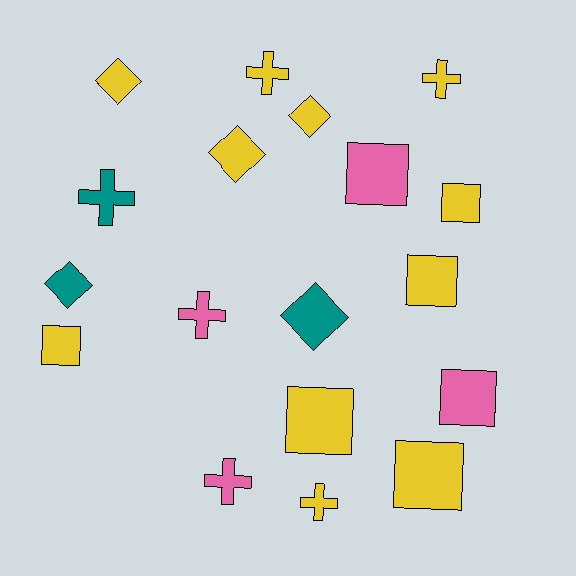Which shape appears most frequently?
Square, with 7 objects.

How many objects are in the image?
There are 18 objects.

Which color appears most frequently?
Yellow, with 11 objects.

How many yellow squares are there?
There are 5 yellow squares.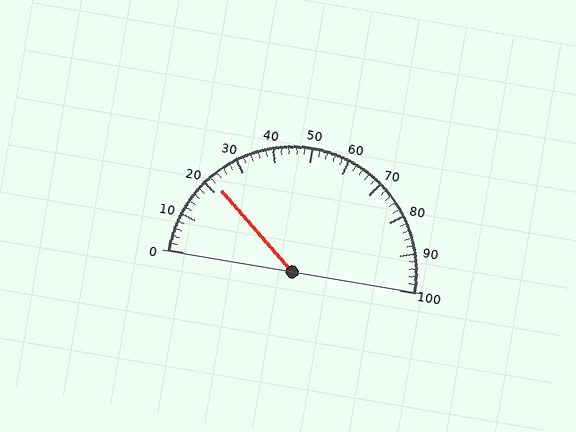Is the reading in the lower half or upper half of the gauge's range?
The reading is in the lower half of the range (0 to 100).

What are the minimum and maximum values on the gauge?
The gauge ranges from 0 to 100.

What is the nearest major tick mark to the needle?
The nearest major tick mark is 20.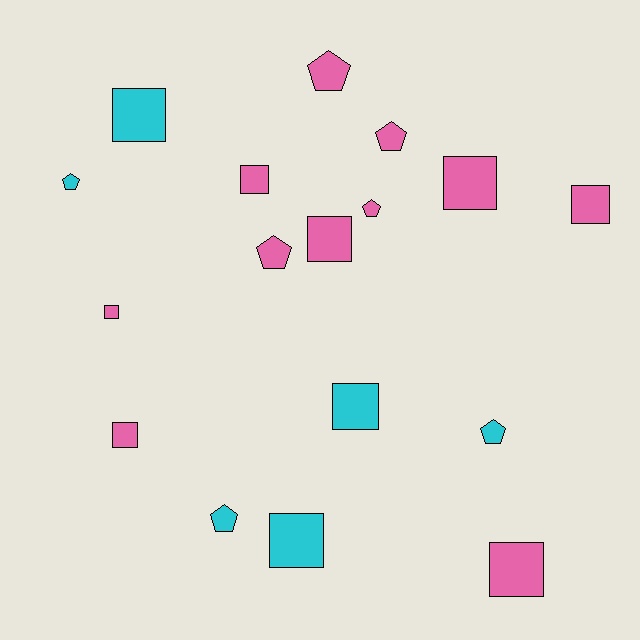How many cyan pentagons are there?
There are 3 cyan pentagons.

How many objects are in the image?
There are 17 objects.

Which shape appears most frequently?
Square, with 10 objects.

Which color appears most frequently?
Pink, with 11 objects.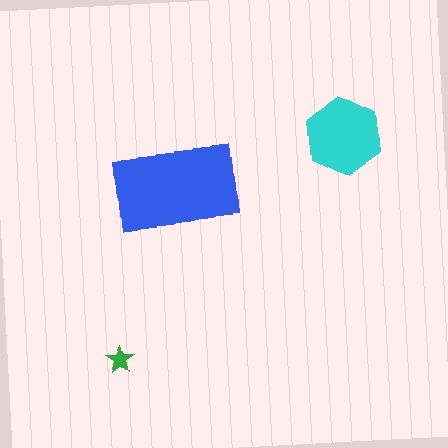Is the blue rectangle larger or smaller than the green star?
Larger.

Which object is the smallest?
The green star.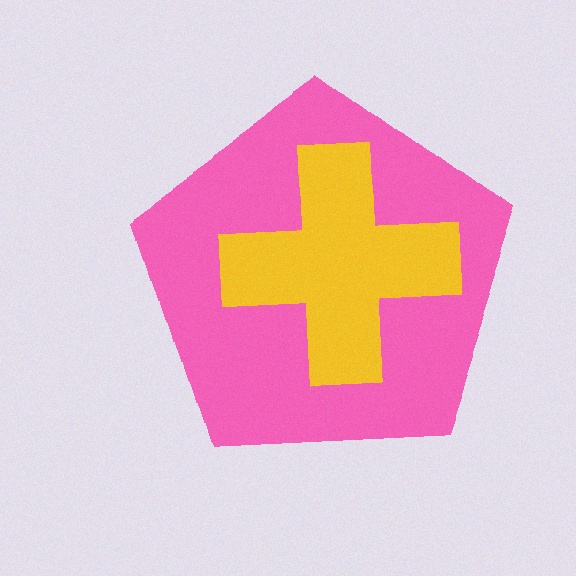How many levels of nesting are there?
2.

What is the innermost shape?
The yellow cross.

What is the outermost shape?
The pink pentagon.